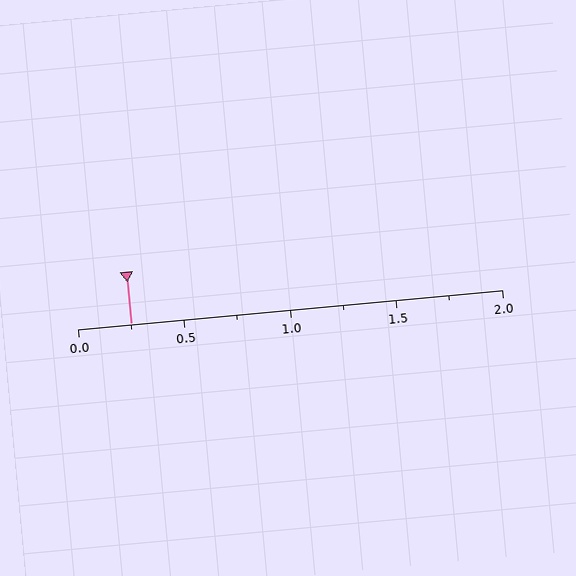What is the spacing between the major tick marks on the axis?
The major ticks are spaced 0.5 apart.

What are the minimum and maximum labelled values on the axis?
The axis runs from 0.0 to 2.0.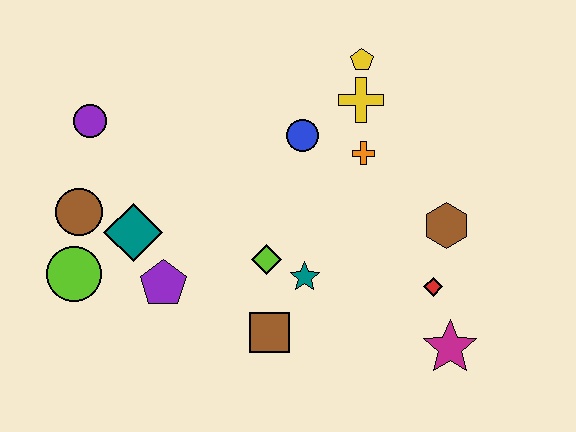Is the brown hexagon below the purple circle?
Yes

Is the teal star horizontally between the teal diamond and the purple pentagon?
No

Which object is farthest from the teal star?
The purple circle is farthest from the teal star.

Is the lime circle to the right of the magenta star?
No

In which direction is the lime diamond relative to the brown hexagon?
The lime diamond is to the left of the brown hexagon.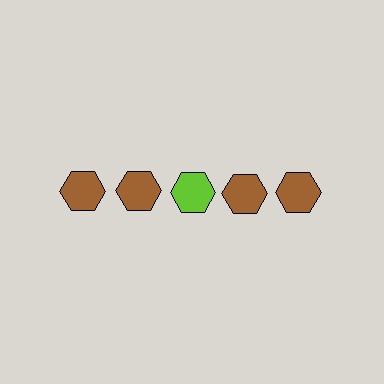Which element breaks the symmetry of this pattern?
The lime hexagon in the top row, center column breaks the symmetry. All other shapes are brown hexagons.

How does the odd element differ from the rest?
It has a different color: lime instead of brown.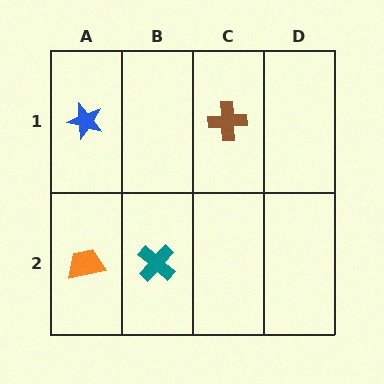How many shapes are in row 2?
2 shapes.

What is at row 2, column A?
An orange trapezoid.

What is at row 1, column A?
A blue star.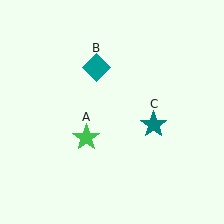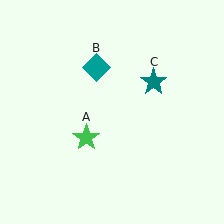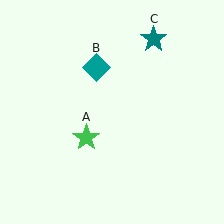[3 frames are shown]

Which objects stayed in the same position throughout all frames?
Green star (object A) and teal diamond (object B) remained stationary.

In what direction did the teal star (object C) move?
The teal star (object C) moved up.